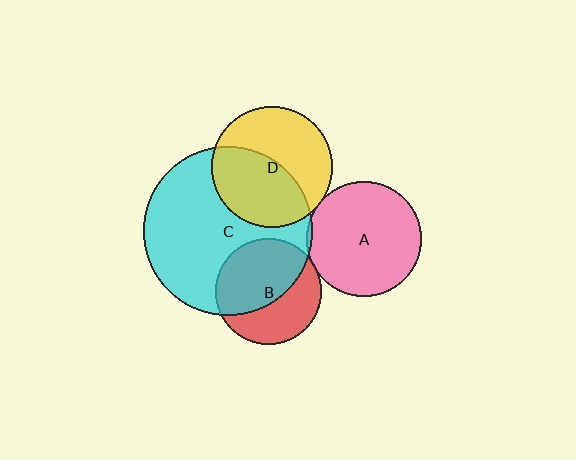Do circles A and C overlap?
Yes.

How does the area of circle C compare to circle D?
Approximately 1.9 times.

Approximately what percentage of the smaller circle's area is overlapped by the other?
Approximately 5%.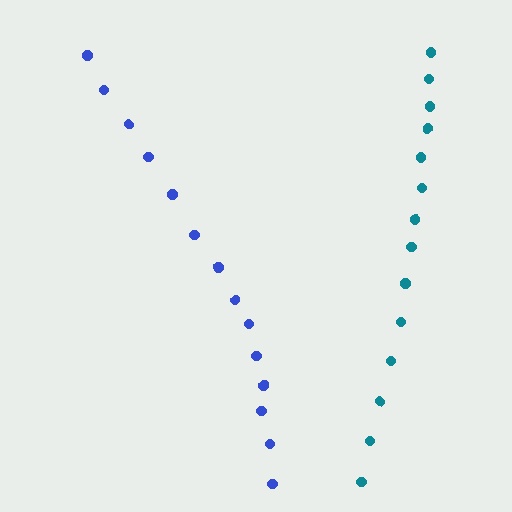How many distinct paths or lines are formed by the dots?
There are 2 distinct paths.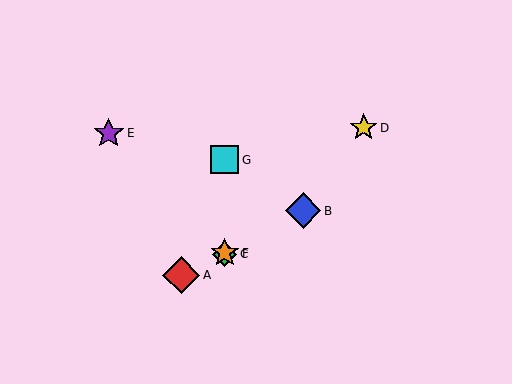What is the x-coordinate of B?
Object B is at x≈303.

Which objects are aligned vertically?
Objects C, F, G are aligned vertically.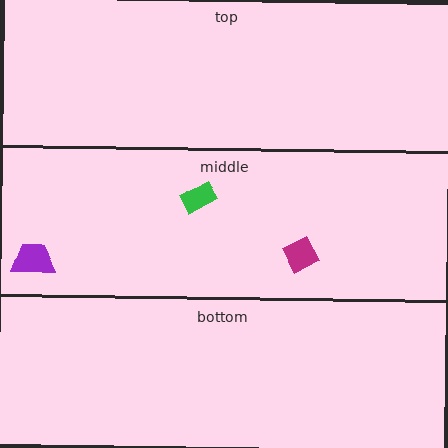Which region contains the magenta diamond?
The middle region.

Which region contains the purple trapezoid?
The middle region.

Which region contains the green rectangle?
The middle region.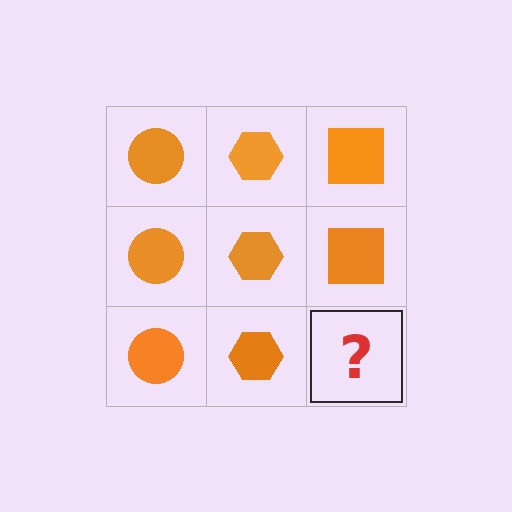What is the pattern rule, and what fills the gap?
The rule is that each column has a consistent shape. The gap should be filled with an orange square.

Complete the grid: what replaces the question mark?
The question mark should be replaced with an orange square.